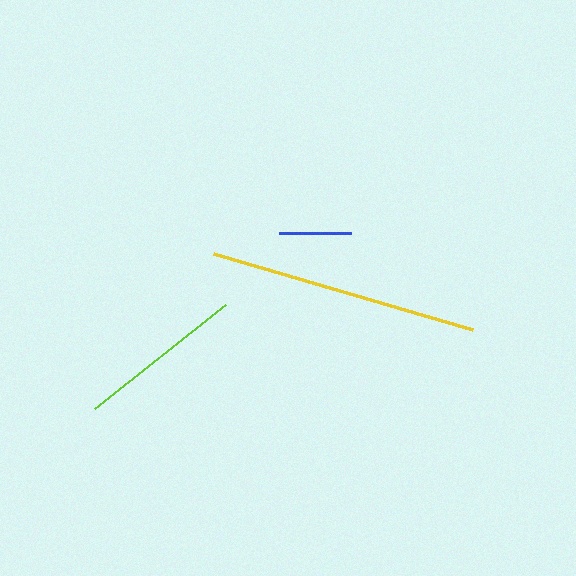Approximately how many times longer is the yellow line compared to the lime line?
The yellow line is approximately 1.6 times the length of the lime line.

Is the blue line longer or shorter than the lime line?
The lime line is longer than the blue line.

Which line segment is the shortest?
The blue line is the shortest at approximately 72 pixels.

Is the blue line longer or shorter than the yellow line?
The yellow line is longer than the blue line.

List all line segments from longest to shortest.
From longest to shortest: yellow, lime, blue.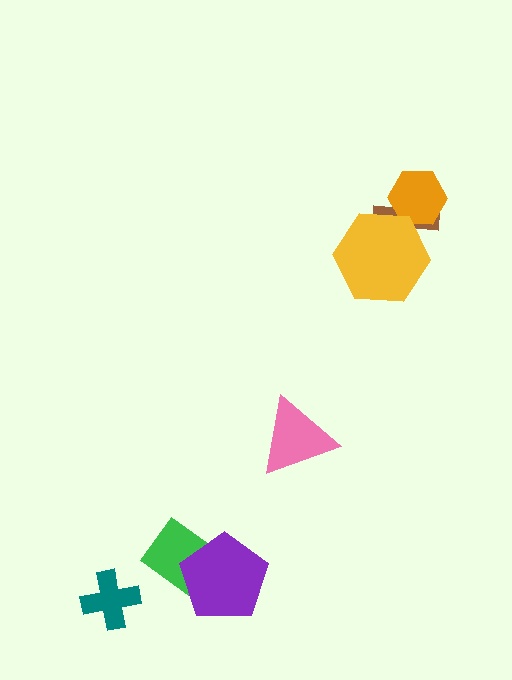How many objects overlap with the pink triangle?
0 objects overlap with the pink triangle.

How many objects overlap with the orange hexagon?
2 objects overlap with the orange hexagon.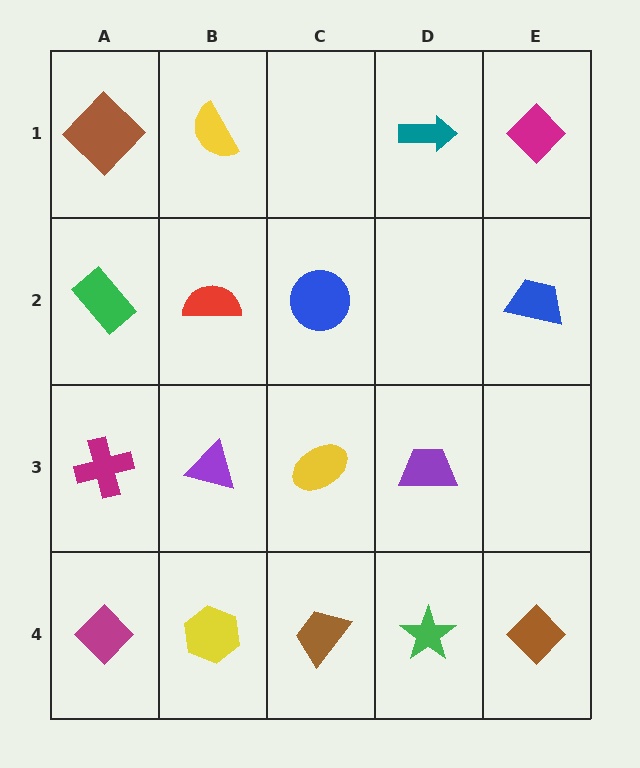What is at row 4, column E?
A brown diamond.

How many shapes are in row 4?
5 shapes.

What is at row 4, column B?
A yellow hexagon.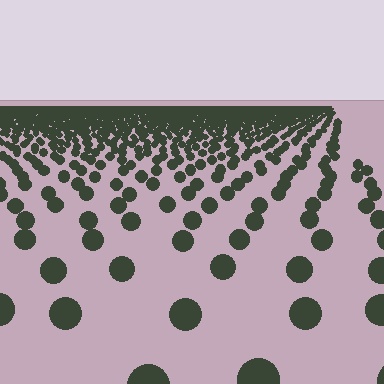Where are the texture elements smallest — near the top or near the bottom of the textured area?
Near the top.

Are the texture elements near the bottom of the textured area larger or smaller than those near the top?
Larger. Near the bottom, elements are closer to the viewer and appear at a bigger on-screen size.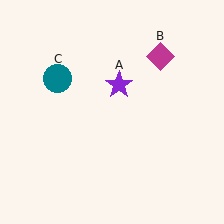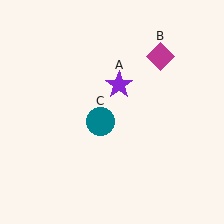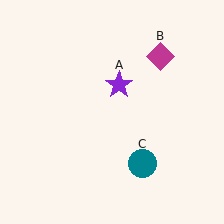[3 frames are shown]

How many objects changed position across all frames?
1 object changed position: teal circle (object C).